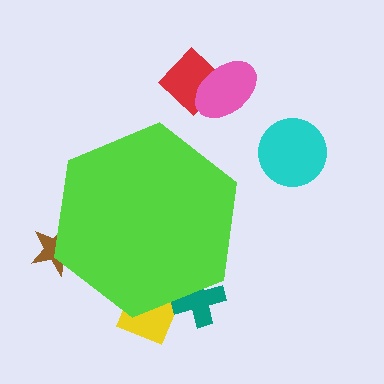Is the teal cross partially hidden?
Yes, the teal cross is partially hidden behind the lime hexagon.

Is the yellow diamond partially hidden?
Yes, the yellow diamond is partially hidden behind the lime hexagon.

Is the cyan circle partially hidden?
No, the cyan circle is fully visible.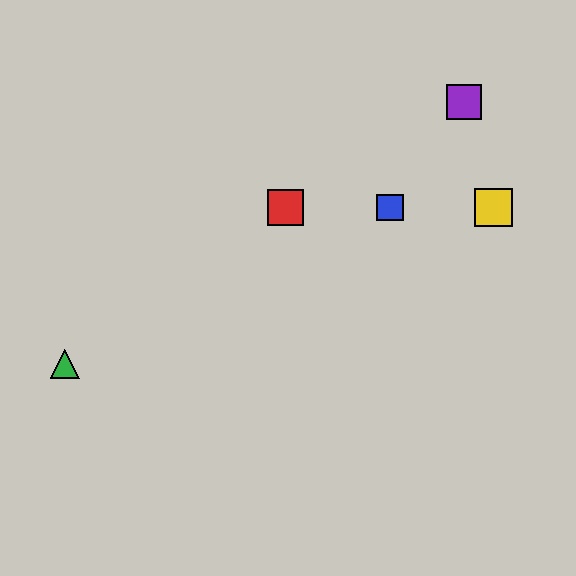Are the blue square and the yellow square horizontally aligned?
Yes, both are at y≈207.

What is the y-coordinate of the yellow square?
The yellow square is at y≈207.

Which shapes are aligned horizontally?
The red square, the blue square, the yellow square are aligned horizontally.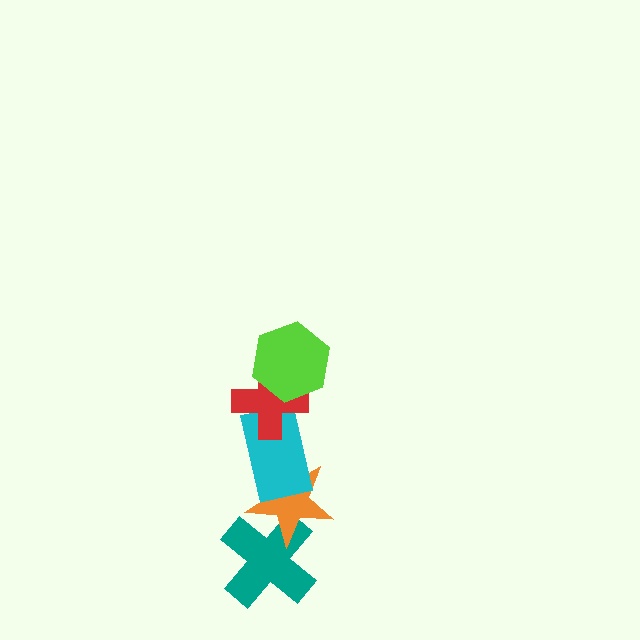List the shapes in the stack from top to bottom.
From top to bottom: the lime hexagon, the red cross, the cyan rectangle, the orange star, the teal cross.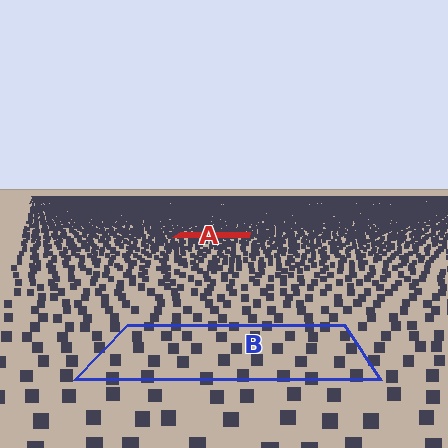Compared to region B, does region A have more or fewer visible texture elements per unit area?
Region A has more texture elements per unit area — they are packed more densely because it is farther away.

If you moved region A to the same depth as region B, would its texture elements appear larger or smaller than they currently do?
They would appear larger. At a closer depth, the same texture elements are projected at a bigger on-screen size.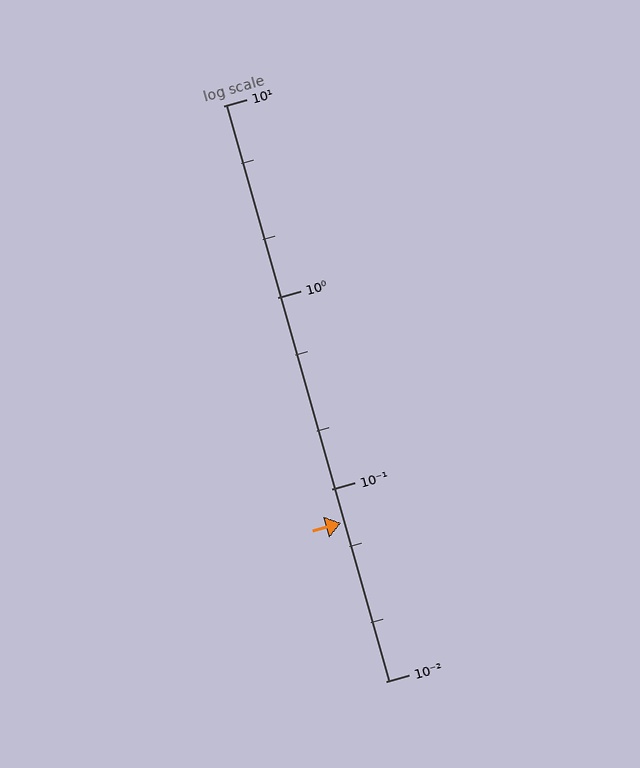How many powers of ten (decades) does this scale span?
The scale spans 3 decades, from 0.01 to 10.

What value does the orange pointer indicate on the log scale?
The pointer indicates approximately 0.067.